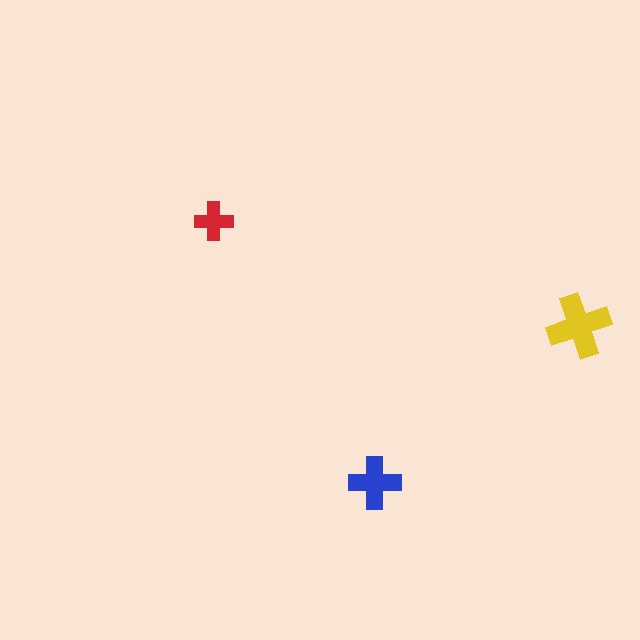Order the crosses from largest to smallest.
the yellow one, the blue one, the red one.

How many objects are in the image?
There are 3 objects in the image.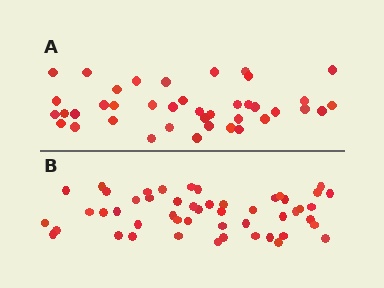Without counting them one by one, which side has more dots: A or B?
Region B (the bottom region) has more dots.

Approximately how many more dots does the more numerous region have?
Region B has roughly 10 or so more dots than region A.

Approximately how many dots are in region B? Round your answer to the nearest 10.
About 50 dots.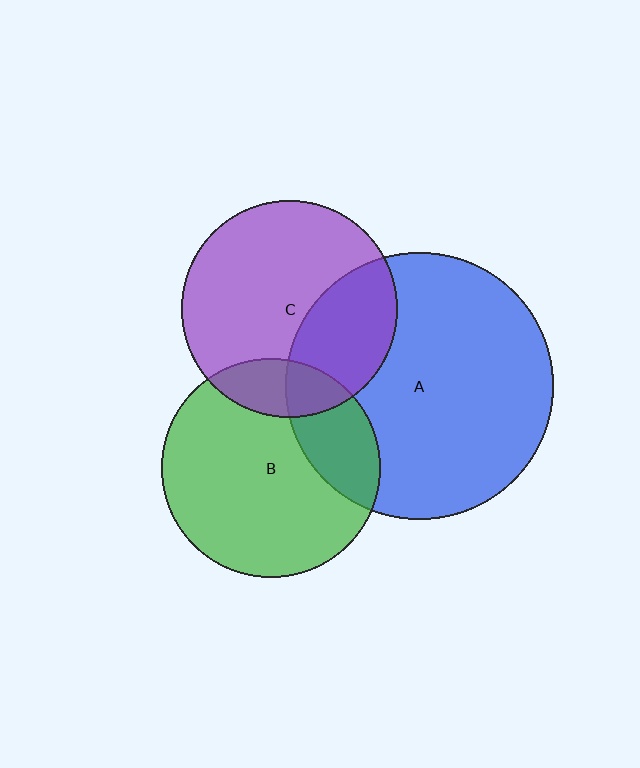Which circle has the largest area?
Circle A (blue).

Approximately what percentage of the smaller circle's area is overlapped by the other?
Approximately 25%.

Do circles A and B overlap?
Yes.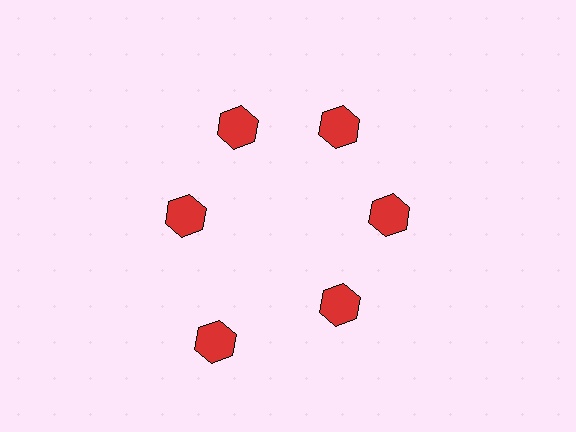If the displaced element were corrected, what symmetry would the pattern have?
It would have 6-fold rotational symmetry — the pattern would map onto itself every 60 degrees.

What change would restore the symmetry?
The symmetry would be restored by moving it inward, back onto the ring so that all 6 hexagons sit at equal angles and equal distance from the center.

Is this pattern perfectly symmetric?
No. The 6 red hexagons are arranged in a ring, but one element near the 7 o'clock position is pushed outward from the center, breaking the 6-fold rotational symmetry.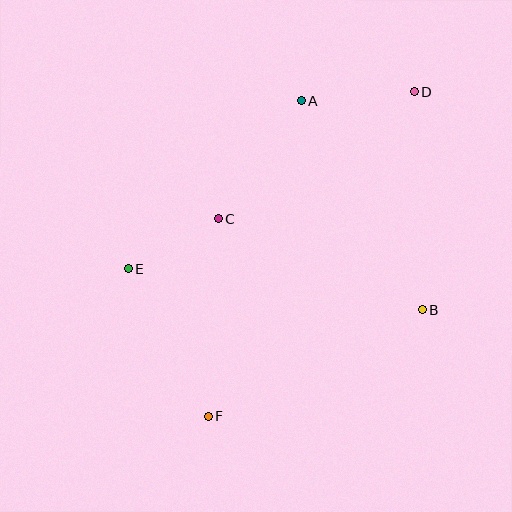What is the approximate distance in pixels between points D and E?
The distance between D and E is approximately 336 pixels.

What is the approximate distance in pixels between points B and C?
The distance between B and C is approximately 223 pixels.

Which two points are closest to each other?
Points C and E are closest to each other.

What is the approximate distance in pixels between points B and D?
The distance between B and D is approximately 218 pixels.